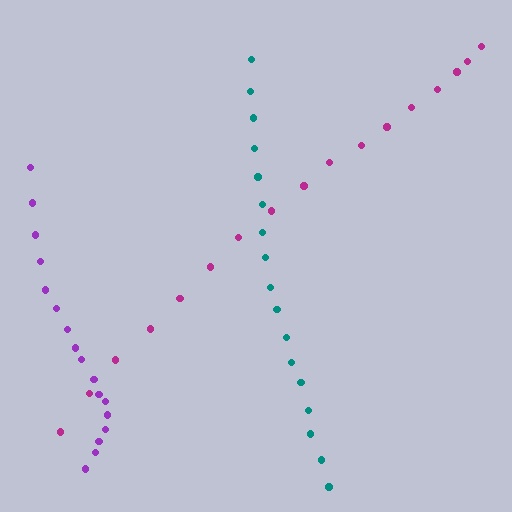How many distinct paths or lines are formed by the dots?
There are 3 distinct paths.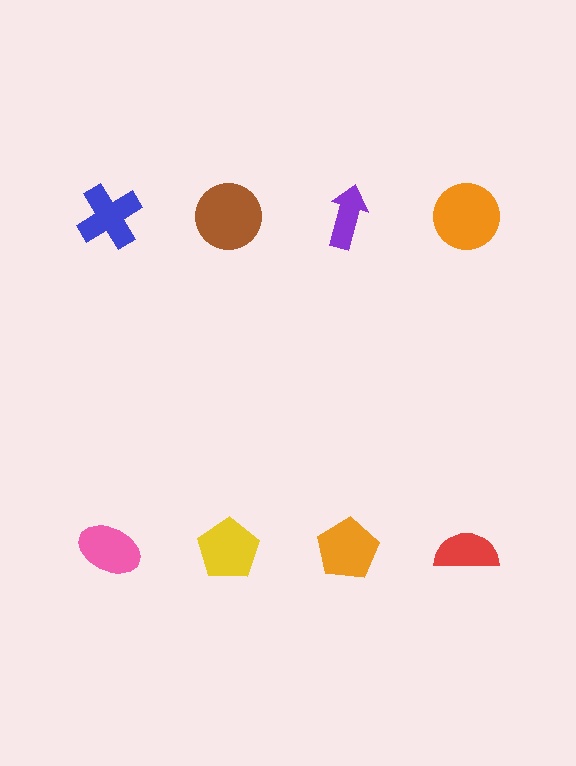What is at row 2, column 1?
A pink ellipse.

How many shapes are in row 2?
4 shapes.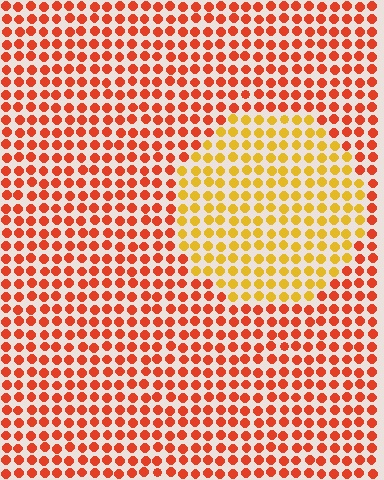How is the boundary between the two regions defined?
The boundary is defined purely by a slight shift in hue (about 39 degrees). Spacing, size, and orientation are identical on both sides.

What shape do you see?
I see a circle.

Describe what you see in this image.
The image is filled with small red elements in a uniform arrangement. A circle-shaped region is visible where the elements are tinted to a slightly different hue, forming a subtle color boundary.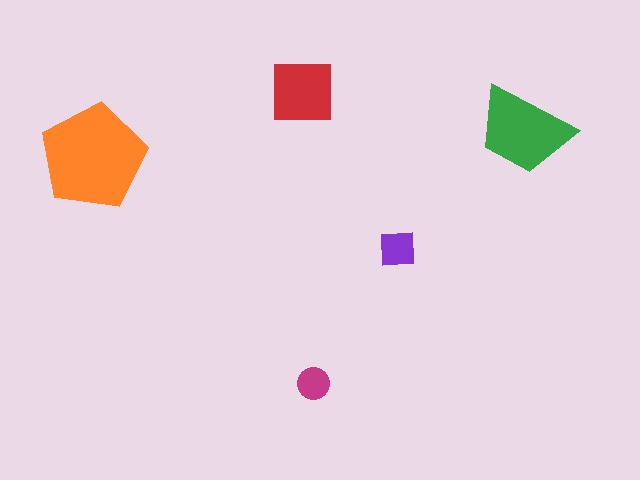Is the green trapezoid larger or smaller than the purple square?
Larger.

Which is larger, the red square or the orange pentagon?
The orange pentagon.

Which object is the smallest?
The magenta circle.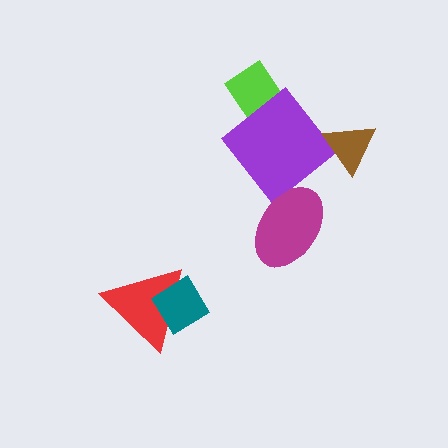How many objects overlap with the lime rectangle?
1 object overlaps with the lime rectangle.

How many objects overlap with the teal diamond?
1 object overlaps with the teal diamond.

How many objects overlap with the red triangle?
1 object overlaps with the red triangle.